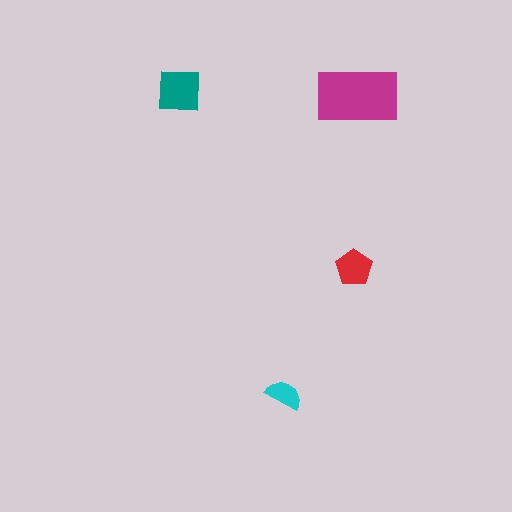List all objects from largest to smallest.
The magenta rectangle, the teal square, the red pentagon, the cyan semicircle.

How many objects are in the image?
There are 4 objects in the image.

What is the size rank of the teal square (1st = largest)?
2nd.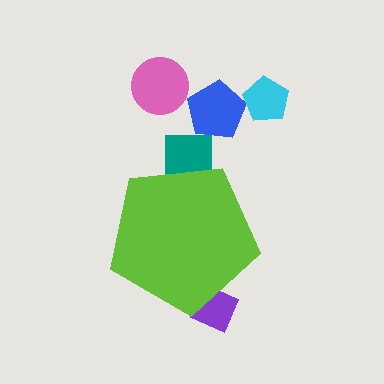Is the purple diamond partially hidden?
Yes, the purple diamond is partially hidden behind the lime pentagon.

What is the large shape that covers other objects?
A lime pentagon.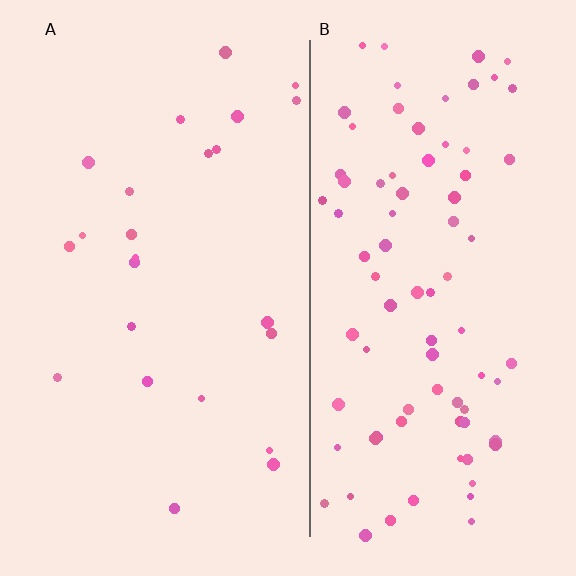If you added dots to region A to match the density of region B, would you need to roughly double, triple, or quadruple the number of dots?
Approximately triple.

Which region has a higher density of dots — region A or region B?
B (the right).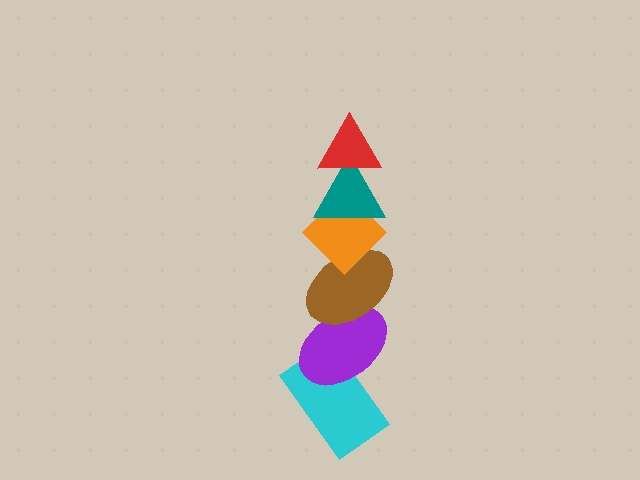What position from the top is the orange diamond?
The orange diamond is 3rd from the top.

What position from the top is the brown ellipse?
The brown ellipse is 4th from the top.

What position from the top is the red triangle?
The red triangle is 1st from the top.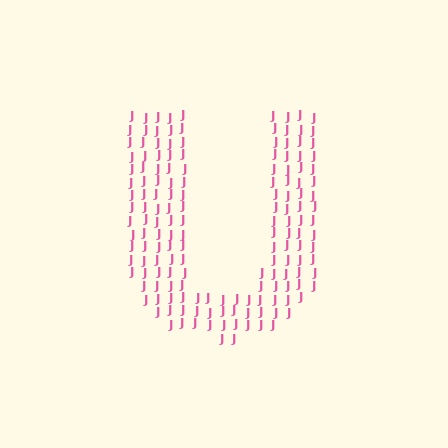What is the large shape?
The large shape is the letter U.